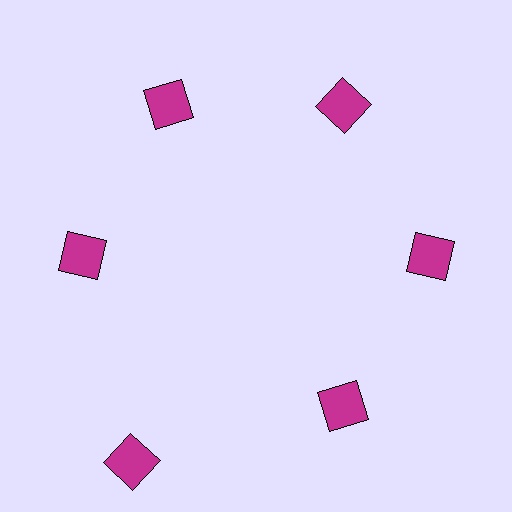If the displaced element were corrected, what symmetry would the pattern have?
It would have 6-fold rotational symmetry — the pattern would map onto itself every 60 degrees.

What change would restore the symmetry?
The symmetry would be restored by moving it inward, back onto the ring so that all 6 squares sit at equal angles and equal distance from the center.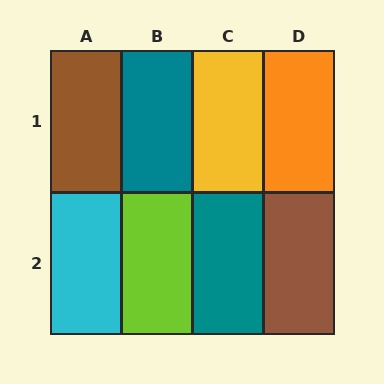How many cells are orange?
1 cell is orange.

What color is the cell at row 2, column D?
Brown.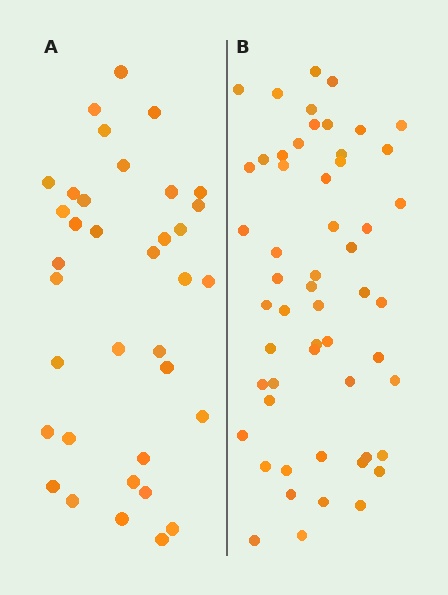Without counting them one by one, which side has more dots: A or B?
Region B (the right region) has more dots.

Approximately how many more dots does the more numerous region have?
Region B has approximately 20 more dots than region A.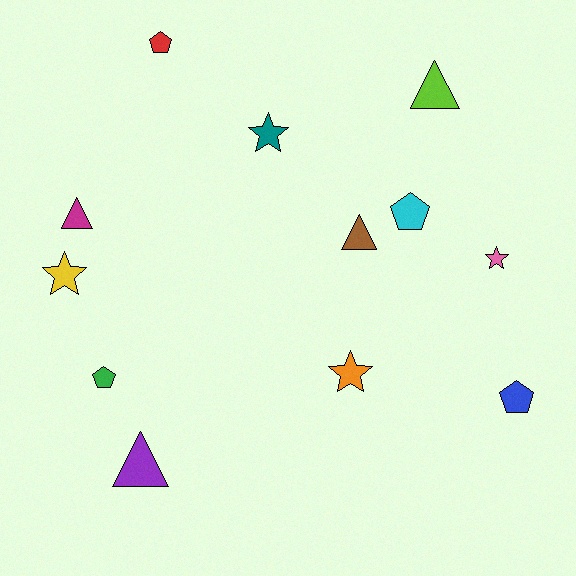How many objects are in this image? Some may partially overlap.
There are 12 objects.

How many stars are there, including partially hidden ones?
There are 4 stars.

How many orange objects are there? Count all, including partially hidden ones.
There is 1 orange object.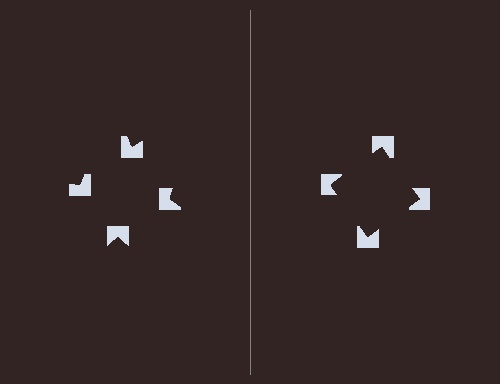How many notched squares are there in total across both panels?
8 — 4 on each side.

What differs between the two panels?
The notched squares are positioned identically on both sides; only the wedge orientations differ. On the right they align to a square; on the left they are misaligned.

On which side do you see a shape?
An illusory square appears on the right side. On the left side the wedge cuts are rotated, so no coherent shape forms.